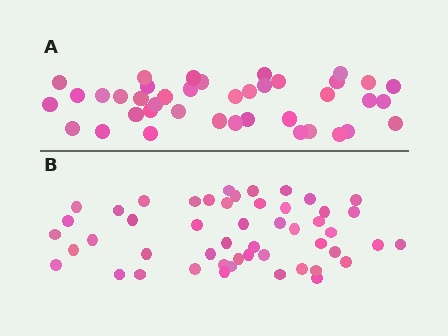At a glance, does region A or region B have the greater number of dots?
Region B (the bottom region) has more dots.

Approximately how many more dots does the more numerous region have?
Region B has roughly 10 or so more dots than region A.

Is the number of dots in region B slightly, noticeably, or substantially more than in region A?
Region B has noticeably more, but not dramatically so. The ratio is roughly 1.2 to 1.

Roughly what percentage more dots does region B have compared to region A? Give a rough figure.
About 25% more.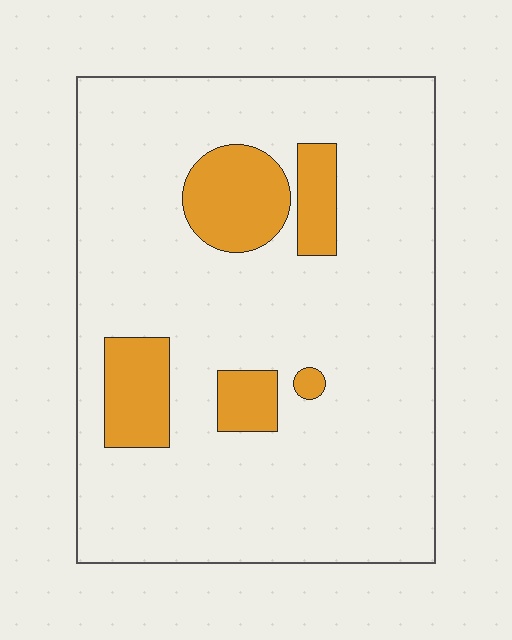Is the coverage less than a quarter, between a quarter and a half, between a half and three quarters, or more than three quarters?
Less than a quarter.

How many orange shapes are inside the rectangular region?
5.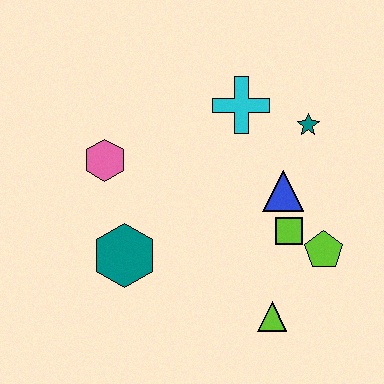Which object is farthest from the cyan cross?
The lime triangle is farthest from the cyan cross.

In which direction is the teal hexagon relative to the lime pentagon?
The teal hexagon is to the left of the lime pentagon.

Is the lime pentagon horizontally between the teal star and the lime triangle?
No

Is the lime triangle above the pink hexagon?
No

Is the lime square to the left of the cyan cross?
No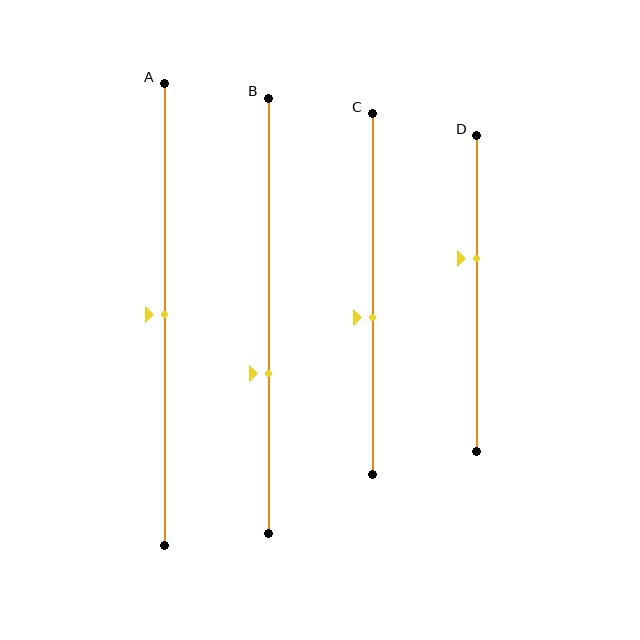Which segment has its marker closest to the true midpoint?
Segment A has its marker closest to the true midpoint.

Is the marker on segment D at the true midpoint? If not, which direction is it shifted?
No, the marker on segment D is shifted upward by about 11% of the segment length.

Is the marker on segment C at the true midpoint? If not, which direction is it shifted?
No, the marker on segment C is shifted downward by about 6% of the segment length.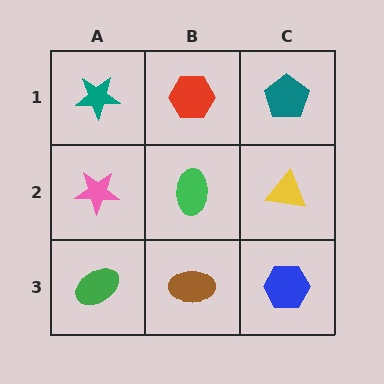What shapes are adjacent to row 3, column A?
A pink star (row 2, column A), a brown ellipse (row 3, column B).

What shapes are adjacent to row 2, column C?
A teal pentagon (row 1, column C), a blue hexagon (row 3, column C), a green ellipse (row 2, column B).